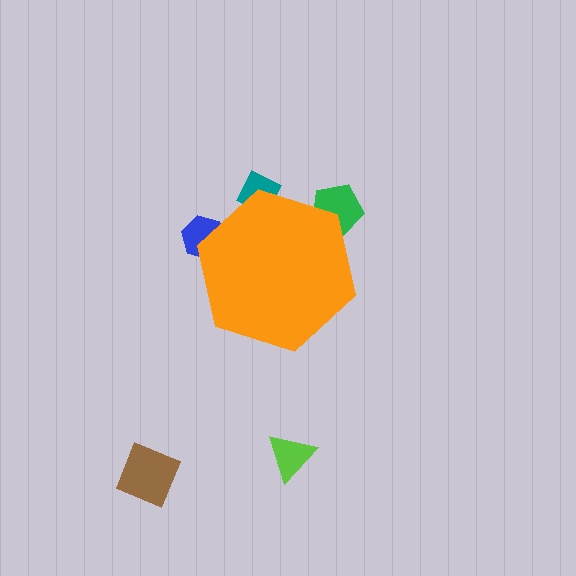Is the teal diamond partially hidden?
Yes, the teal diamond is partially hidden behind the orange hexagon.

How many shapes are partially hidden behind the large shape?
3 shapes are partially hidden.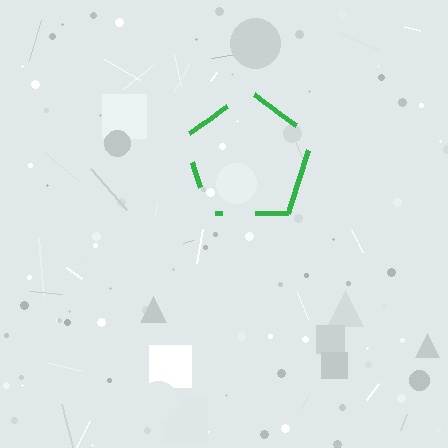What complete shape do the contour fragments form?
The contour fragments form a pentagon.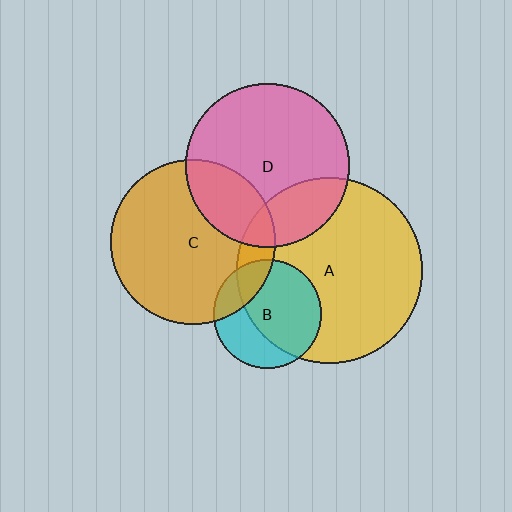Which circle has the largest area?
Circle A (yellow).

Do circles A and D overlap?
Yes.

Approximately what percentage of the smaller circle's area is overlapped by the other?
Approximately 20%.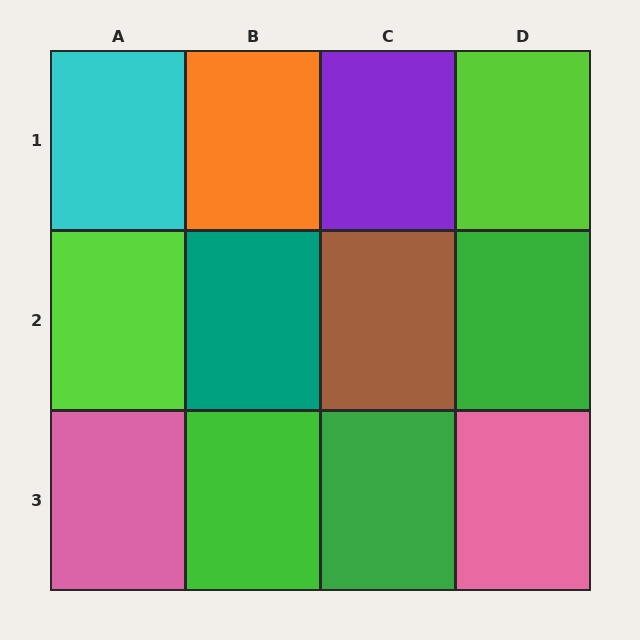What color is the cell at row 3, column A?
Pink.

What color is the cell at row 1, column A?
Cyan.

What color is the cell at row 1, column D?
Lime.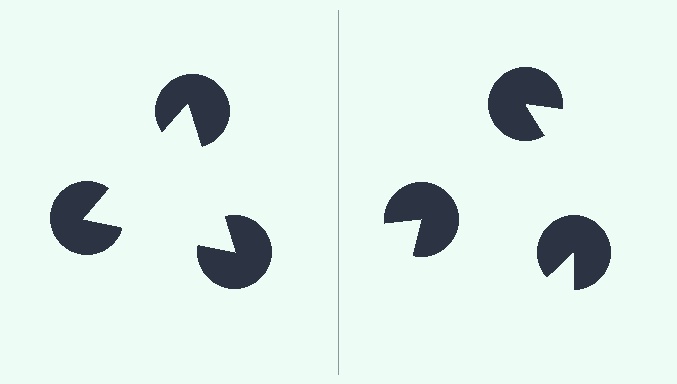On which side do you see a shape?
An illusory triangle appears on the left side. On the right side the wedge cuts are rotated, so no coherent shape forms.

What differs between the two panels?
The pac-man discs are positioned identically on both sides; only the wedge orientations differ. On the left they align to a triangle; on the right they are misaligned.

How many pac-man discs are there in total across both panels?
6 — 3 on each side.